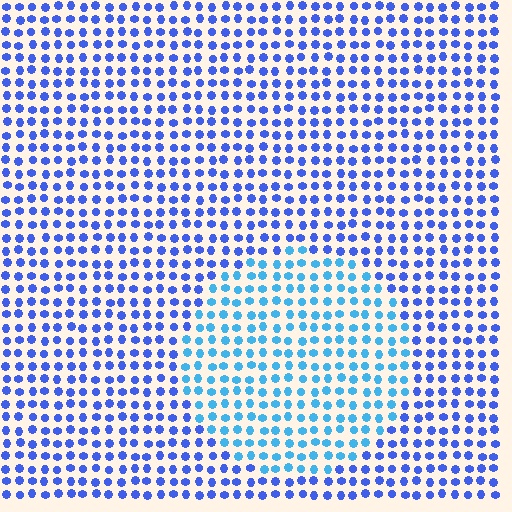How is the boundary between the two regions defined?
The boundary is defined purely by a slight shift in hue (about 31 degrees). Spacing, size, and orientation are identical on both sides.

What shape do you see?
I see a circle.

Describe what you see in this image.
The image is filled with small blue elements in a uniform arrangement. A circle-shaped region is visible where the elements are tinted to a slightly different hue, forming a subtle color boundary.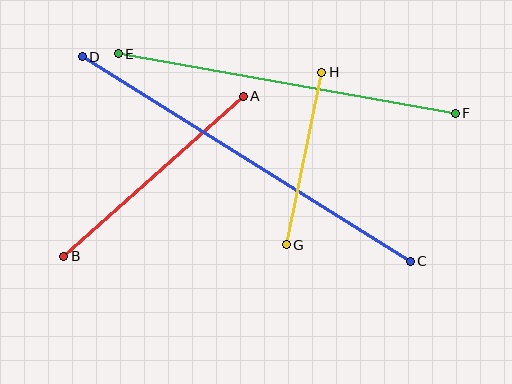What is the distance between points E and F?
The distance is approximately 343 pixels.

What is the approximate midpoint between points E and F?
The midpoint is at approximately (287, 83) pixels.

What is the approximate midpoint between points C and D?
The midpoint is at approximately (246, 159) pixels.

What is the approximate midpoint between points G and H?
The midpoint is at approximately (304, 158) pixels.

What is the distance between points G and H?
The distance is approximately 176 pixels.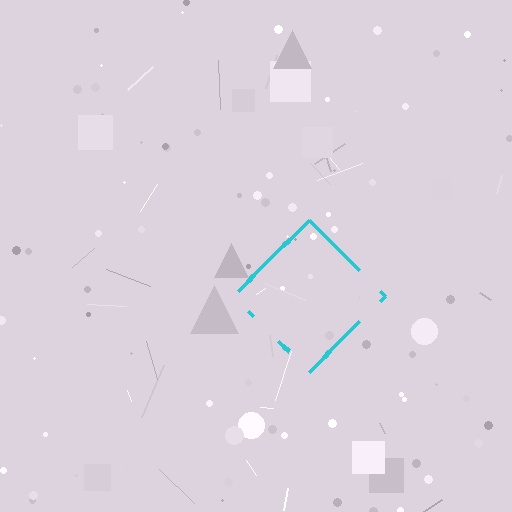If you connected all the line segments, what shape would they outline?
They would outline a diamond.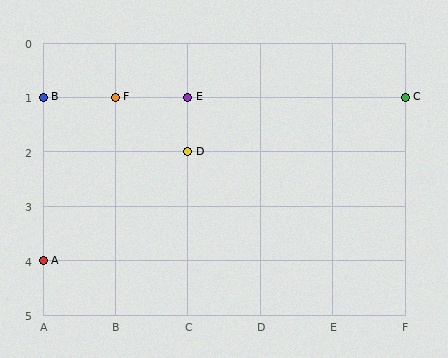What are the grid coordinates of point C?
Point C is at grid coordinates (F, 1).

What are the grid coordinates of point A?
Point A is at grid coordinates (A, 4).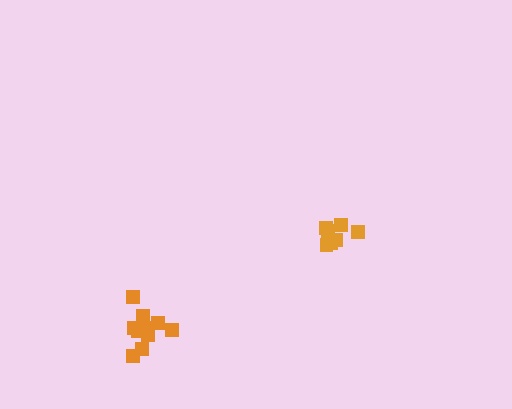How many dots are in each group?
Group 1: 7 dots, Group 2: 10 dots (17 total).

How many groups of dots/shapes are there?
There are 2 groups.